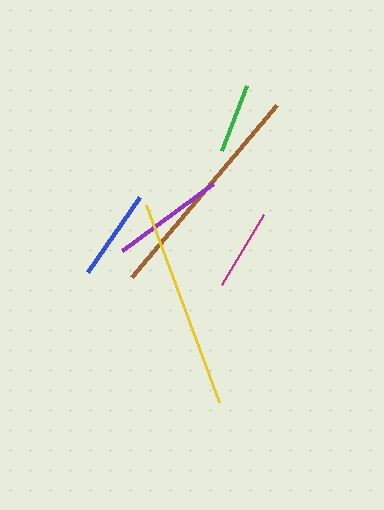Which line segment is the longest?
The brown line is the longest at approximately 225 pixels.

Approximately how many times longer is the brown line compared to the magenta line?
The brown line is approximately 2.8 times the length of the magenta line.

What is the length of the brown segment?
The brown segment is approximately 225 pixels long.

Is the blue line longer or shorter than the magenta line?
The blue line is longer than the magenta line.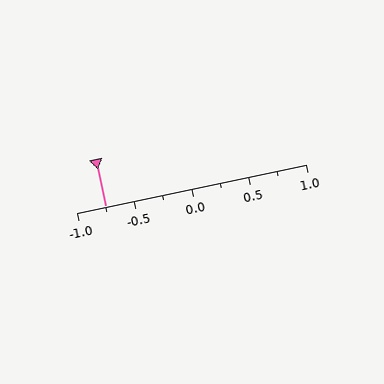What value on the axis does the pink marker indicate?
The marker indicates approximately -0.75.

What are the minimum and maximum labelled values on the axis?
The axis runs from -1.0 to 1.0.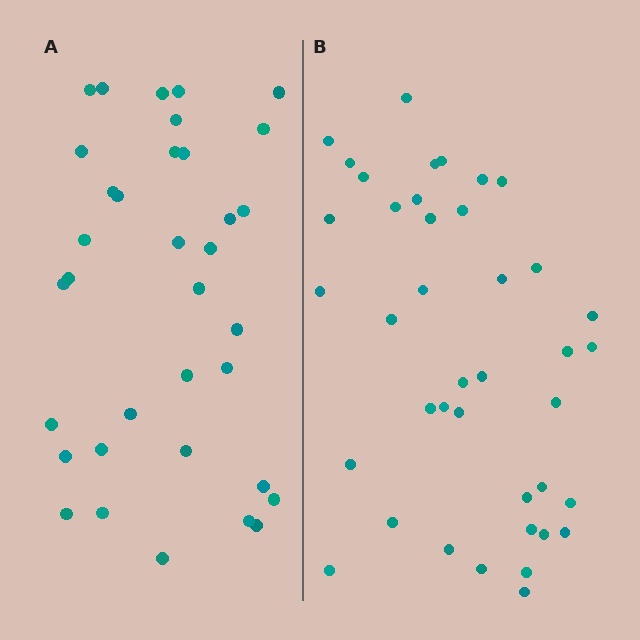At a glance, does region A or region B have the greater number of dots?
Region B (the right region) has more dots.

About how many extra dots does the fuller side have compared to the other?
Region B has about 5 more dots than region A.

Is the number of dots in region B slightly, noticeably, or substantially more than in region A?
Region B has only slightly more — the two regions are fairly close. The ratio is roughly 1.1 to 1.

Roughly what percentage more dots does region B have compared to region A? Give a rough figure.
About 15% more.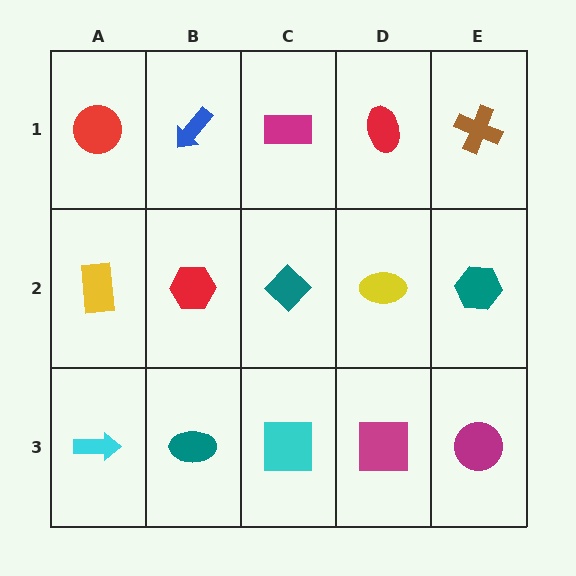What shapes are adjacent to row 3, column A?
A yellow rectangle (row 2, column A), a teal ellipse (row 3, column B).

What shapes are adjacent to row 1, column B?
A red hexagon (row 2, column B), a red circle (row 1, column A), a magenta rectangle (row 1, column C).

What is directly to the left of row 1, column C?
A blue arrow.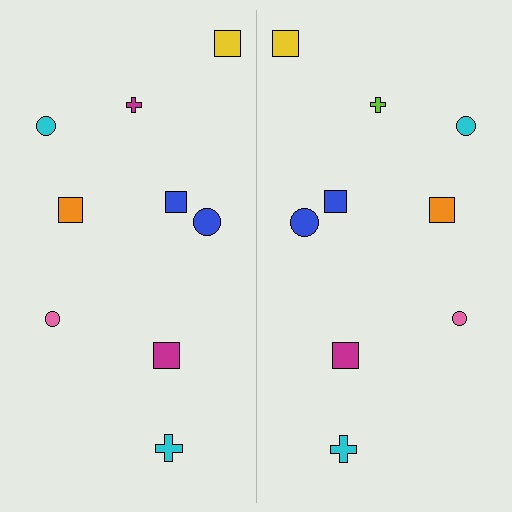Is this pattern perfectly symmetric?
No, the pattern is not perfectly symmetric. The lime cross on the right side breaks the symmetry — its mirror counterpart is magenta.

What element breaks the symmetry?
The lime cross on the right side breaks the symmetry — its mirror counterpart is magenta.